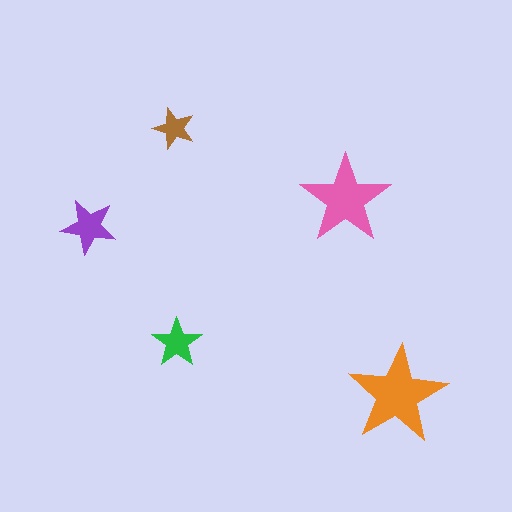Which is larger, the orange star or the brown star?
The orange one.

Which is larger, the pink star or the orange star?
The orange one.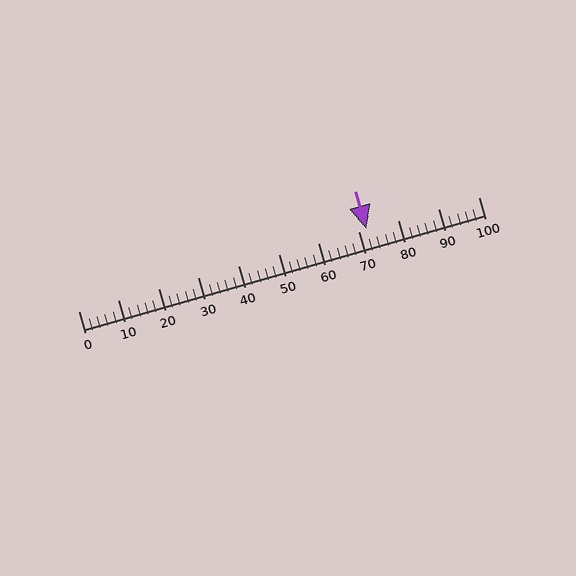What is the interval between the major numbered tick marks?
The major tick marks are spaced 10 units apart.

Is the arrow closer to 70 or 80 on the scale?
The arrow is closer to 70.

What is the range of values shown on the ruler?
The ruler shows values from 0 to 100.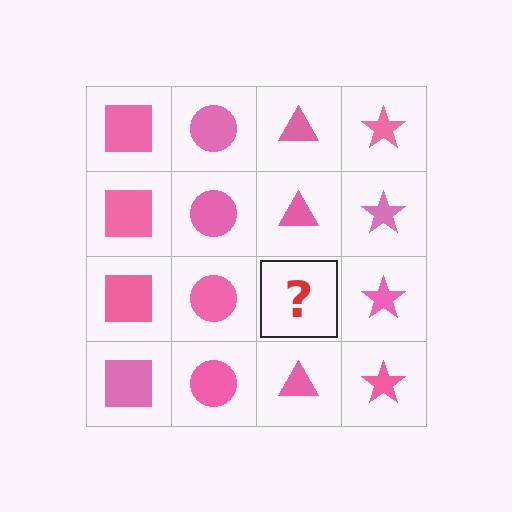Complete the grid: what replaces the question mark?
The question mark should be replaced with a pink triangle.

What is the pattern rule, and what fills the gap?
The rule is that each column has a consistent shape. The gap should be filled with a pink triangle.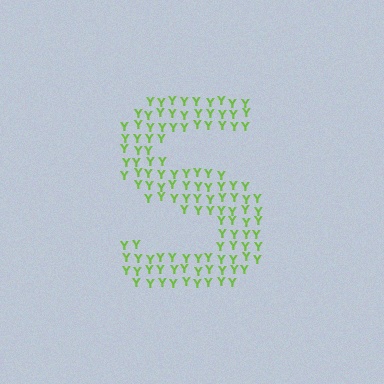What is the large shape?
The large shape is the letter S.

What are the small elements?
The small elements are letter Y's.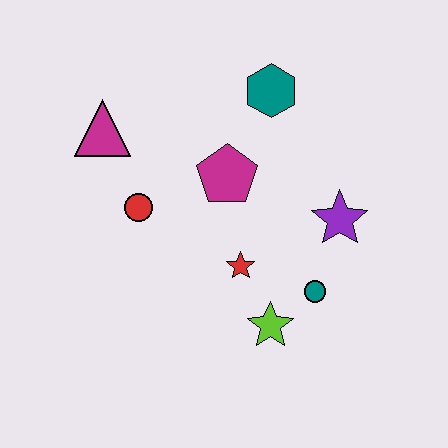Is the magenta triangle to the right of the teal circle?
No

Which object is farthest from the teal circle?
The magenta triangle is farthest from the teal circle.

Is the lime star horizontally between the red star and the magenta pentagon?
No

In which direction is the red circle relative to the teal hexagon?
The red circle is to the left of the teal hexagon.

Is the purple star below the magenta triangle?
Yes